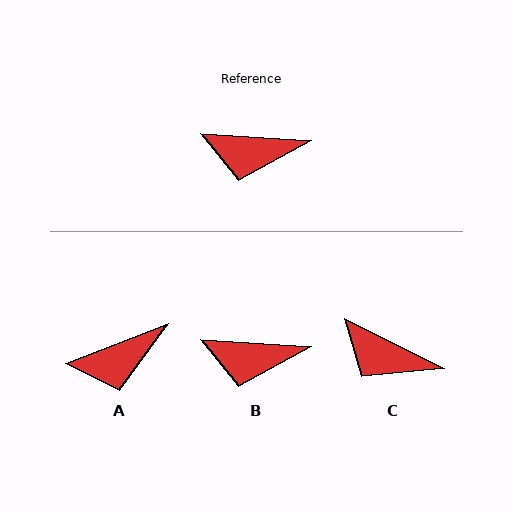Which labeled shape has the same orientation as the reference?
B.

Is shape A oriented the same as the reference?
No, it is off by about 25 degrees.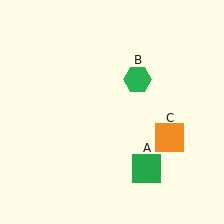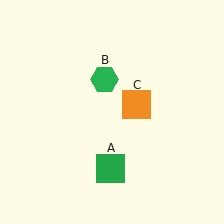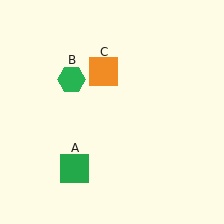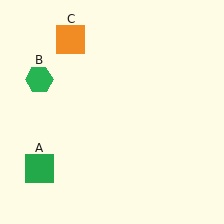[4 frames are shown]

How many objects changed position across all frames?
3 objects changed position: green square (object A), green hexagon (object B), orange square (object C).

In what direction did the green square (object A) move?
The green square (object A) moved left.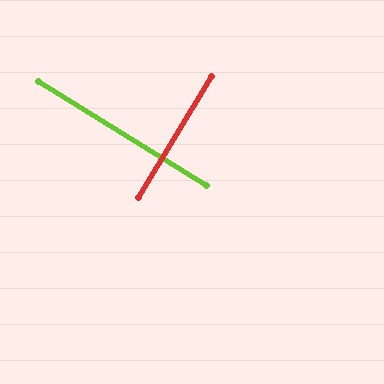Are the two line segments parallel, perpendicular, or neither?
Perpendicular — they meet at approximately 89°.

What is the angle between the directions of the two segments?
Approximately 89 degrees.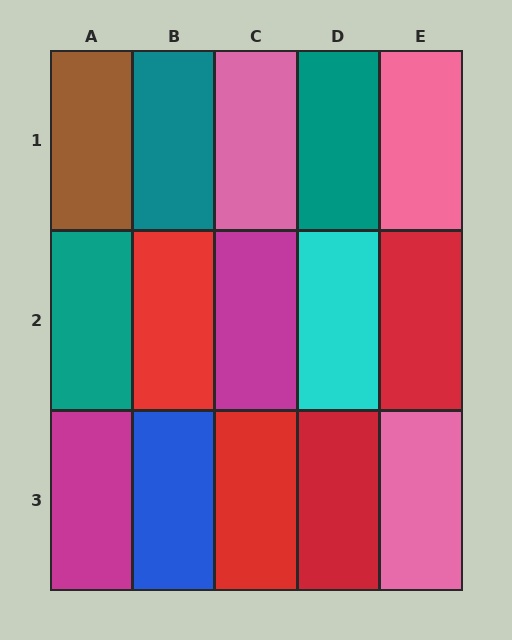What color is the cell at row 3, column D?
Red.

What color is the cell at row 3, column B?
Blue.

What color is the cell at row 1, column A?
Brown.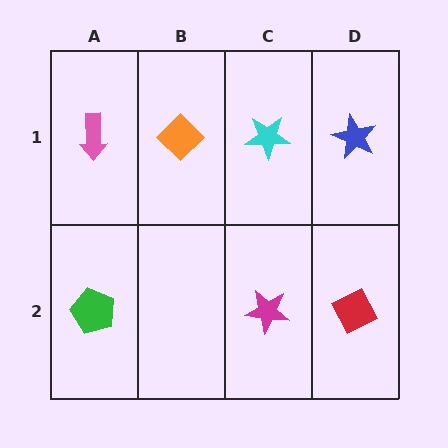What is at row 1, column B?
An orange diamond.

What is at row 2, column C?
A magenta star.